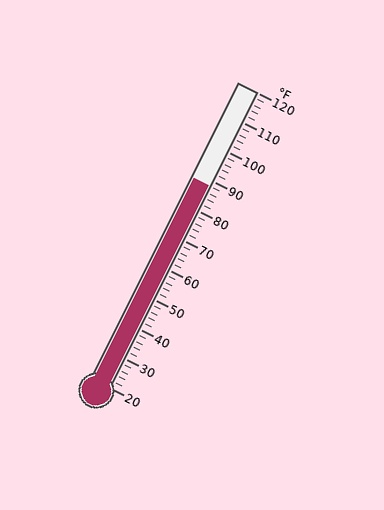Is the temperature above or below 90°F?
The temperature is below 90°F.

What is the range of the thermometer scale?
The thermometer scale ranges from 20°F to 120°F.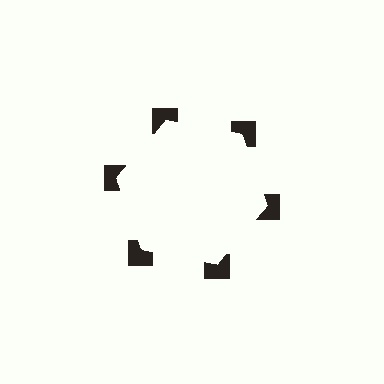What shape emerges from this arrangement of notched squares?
An illusory hexagon — its edges are inferred from the aligned wedge cuts in the notched squares, not physically drawn.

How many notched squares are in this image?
There are 6 — one at each vertex of the illusory hexagon.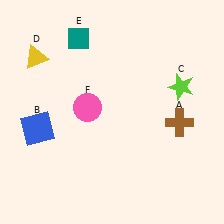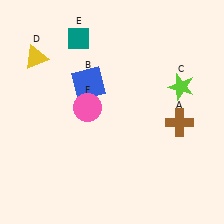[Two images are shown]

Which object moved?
The blue square (B) moved right.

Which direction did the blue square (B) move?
The blue square (B) moved right.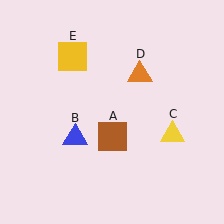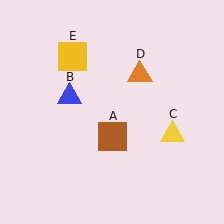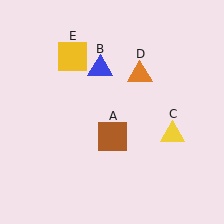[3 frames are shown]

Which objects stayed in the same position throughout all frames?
Brown square (object A) and yellow triangle (object C) and orange triangle (object D) and yellow square (object E) remained stationary.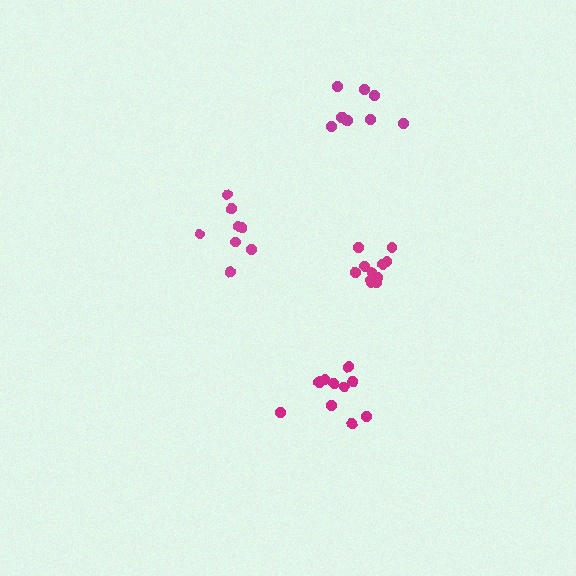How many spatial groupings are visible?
There are 4 spatial groupings.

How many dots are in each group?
Group 1: 11 dots, Group 2: 8 dots, Group 3: 11 dots, Group 4: 8 dots (38 total).